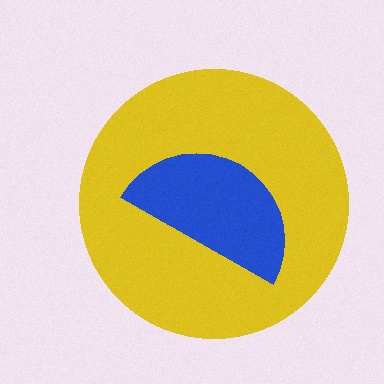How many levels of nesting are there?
2.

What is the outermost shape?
The yellow circle.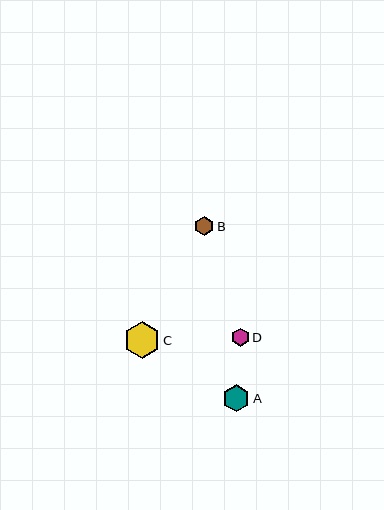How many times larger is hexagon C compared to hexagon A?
Hexagon C is approximately 1.3 times the size of hexagon A.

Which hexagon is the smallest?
Hexagon D is the smallest with a size of approximately 18 pixels.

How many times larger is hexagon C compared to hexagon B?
Hexagon C is approximately 1.8 times the size of hexagon B.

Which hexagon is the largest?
Hexagon C is the largest with a size of approximately 36 pixels.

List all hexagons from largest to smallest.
From largest to smallest: C, A, B, D.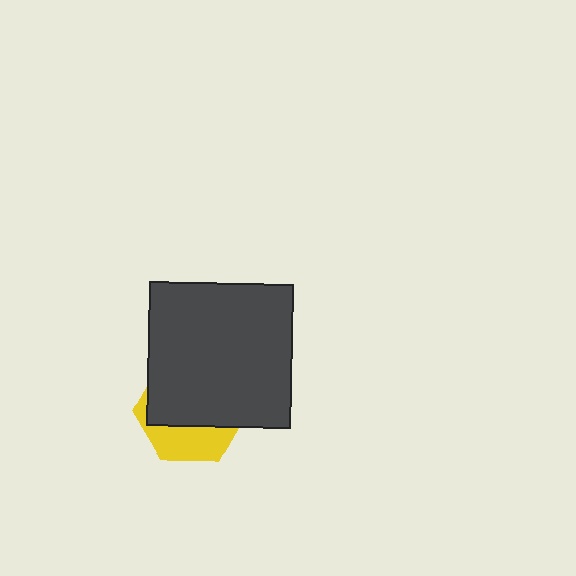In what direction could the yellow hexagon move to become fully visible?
The yellow hexagon could move down. That would shift it out from behind the dark gray square entirely.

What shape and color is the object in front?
The object in front is a dark gray square.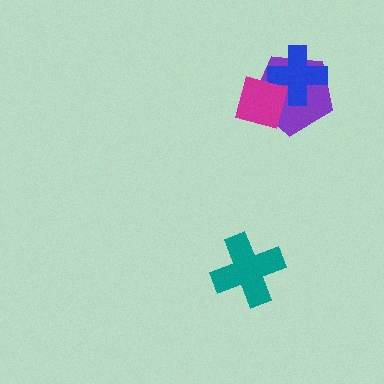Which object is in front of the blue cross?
The magenta diamond is in front of the blue cross.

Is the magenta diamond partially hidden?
No, no other shape covers it.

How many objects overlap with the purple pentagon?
2 objects overlap with the purple pentagon.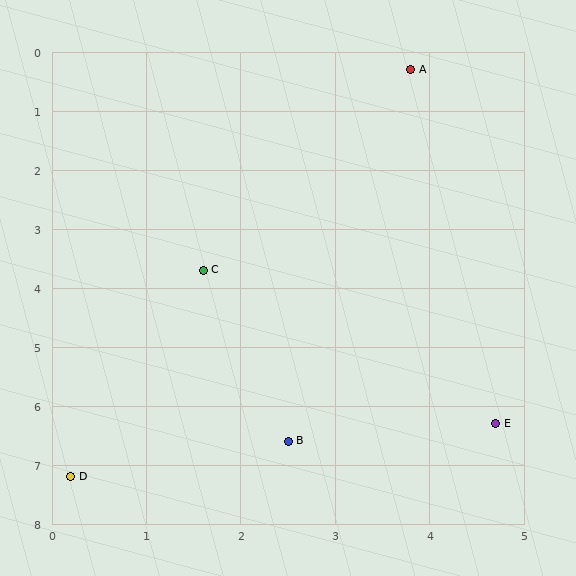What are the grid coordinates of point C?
Point C is at approximately (1.6, 3.7).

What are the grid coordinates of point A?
Point A is at approximately (3.8, 0.3).